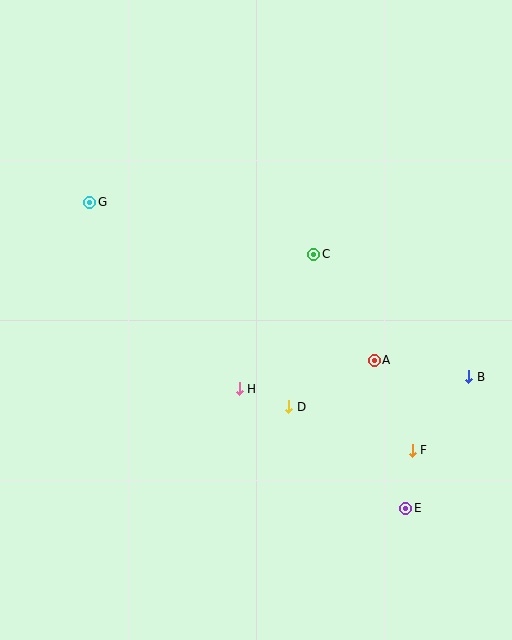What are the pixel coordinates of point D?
Point D is at (289, 407).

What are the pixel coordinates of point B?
Point B is at (469, 377).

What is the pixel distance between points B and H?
The distance between B and H is 230 pixels.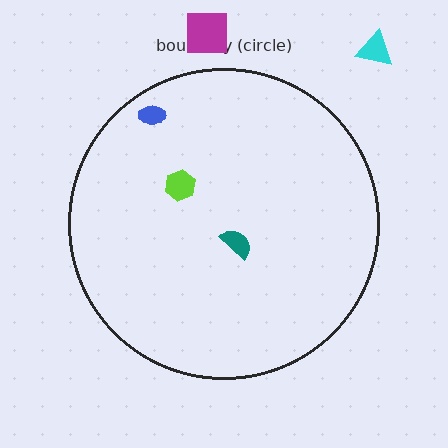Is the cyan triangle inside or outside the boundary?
Outside.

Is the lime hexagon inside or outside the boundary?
Inside.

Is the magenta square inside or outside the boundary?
Outside.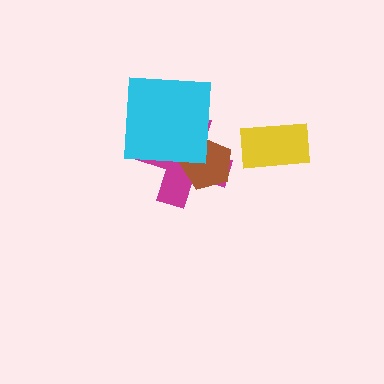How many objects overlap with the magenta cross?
2 objects overlap with the magenta cross.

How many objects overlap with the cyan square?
2 objects overlap with the cyan square.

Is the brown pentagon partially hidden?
Yes, it is partially covered by another shape.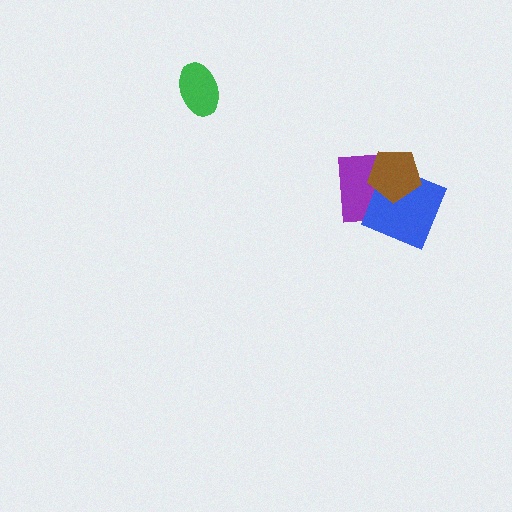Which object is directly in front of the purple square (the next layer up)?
The blue diamond is directly in front of the purple square.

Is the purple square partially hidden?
Yes, it is partially covered by another shape.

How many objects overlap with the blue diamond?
2 objects overlap with the blue diamond.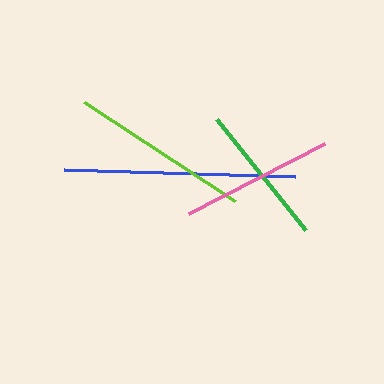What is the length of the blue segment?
The blue segment is approximately 231 pixels long.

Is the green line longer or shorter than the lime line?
The lime line is longer than the green line.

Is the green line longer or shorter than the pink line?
The pink line is longer than the green line.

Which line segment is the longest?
The blue line is the longest at approximately 231 pixels.